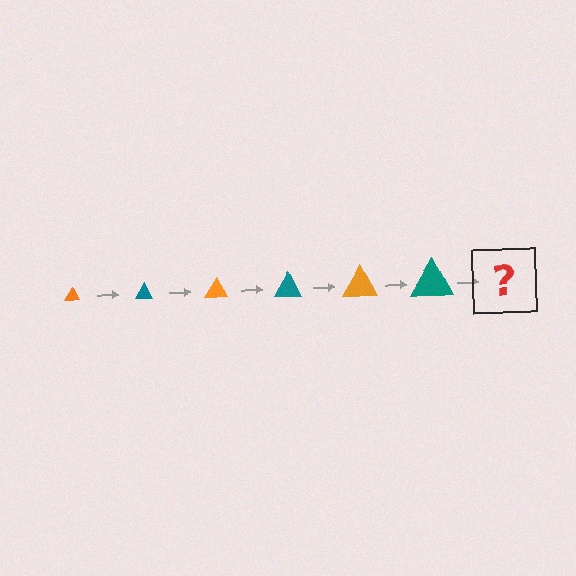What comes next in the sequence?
The next element should be an orange triangle, larger than the previous one.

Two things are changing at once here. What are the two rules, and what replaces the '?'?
The two rules are that the triangle grows larger each step and the color cycles through orange and teal. The '?' should be an orange triangle, larger than the previous one.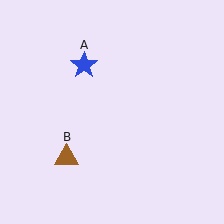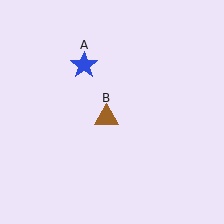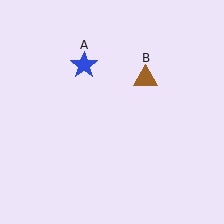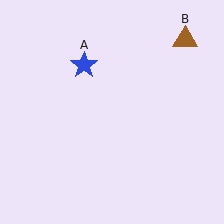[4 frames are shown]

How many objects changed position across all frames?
1 object changed position: brown triangle (object B).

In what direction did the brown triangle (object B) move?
The brown triangle (object B) moved up and to the right.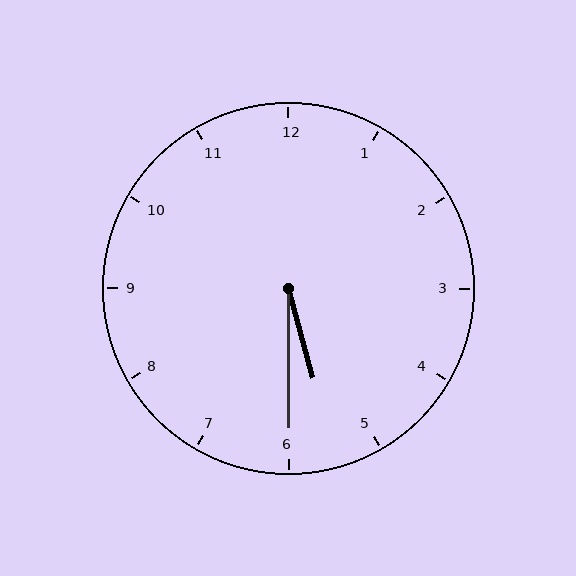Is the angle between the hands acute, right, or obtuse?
It is acute.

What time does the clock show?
5:30.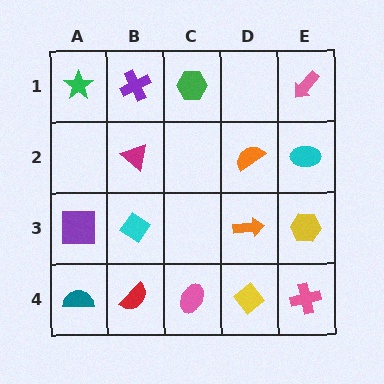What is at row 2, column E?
A cyan ellipse.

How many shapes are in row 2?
3 shapes.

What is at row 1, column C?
A green hexagon.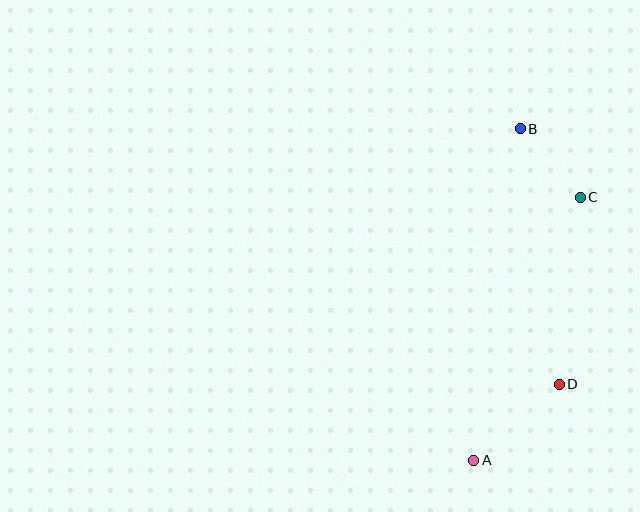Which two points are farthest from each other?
Points A and B are farthest from each other.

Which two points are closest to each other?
Points B and C are closest to each other.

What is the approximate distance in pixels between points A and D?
The distance between A and D is approximately 115 pixels.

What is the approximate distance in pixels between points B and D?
The distance between B and D is approximately 258 pixels.